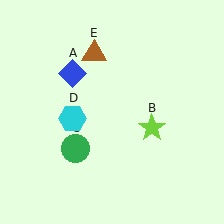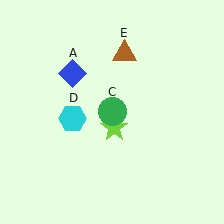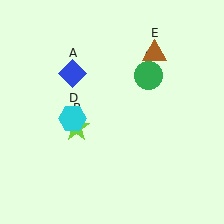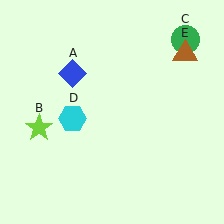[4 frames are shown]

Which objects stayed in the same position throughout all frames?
Blue diamond (object A) and cyan hexagon (object D) remained stationary.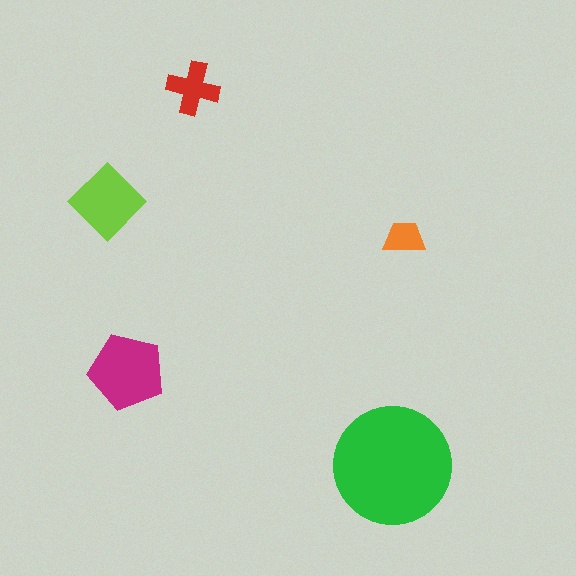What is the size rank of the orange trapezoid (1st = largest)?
5th.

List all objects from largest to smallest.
The green circle, the magenta pentagon, the lime diamond, the red cross, the orange trapezoid.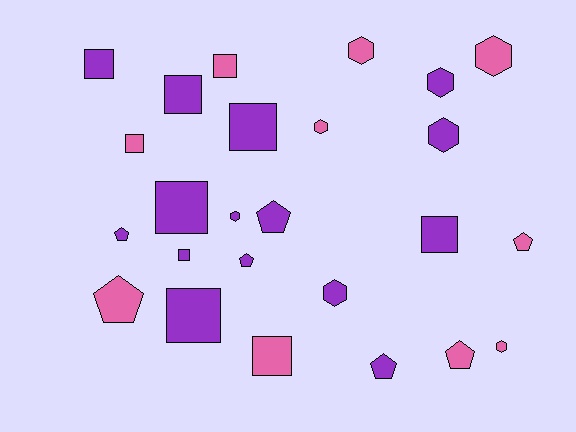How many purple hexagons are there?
There are 4 purple hexagons.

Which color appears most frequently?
Purple, with 15 objects.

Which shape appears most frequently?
Square, with 10 objects.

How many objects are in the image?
There are 25 objects.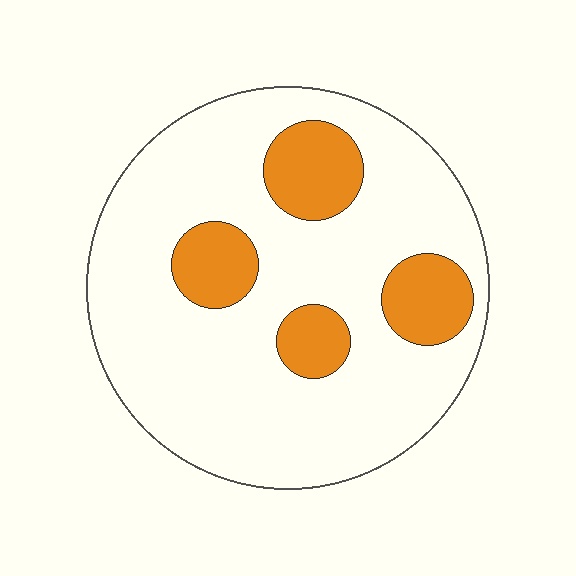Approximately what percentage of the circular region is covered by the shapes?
Approximately 20%.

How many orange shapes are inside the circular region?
4.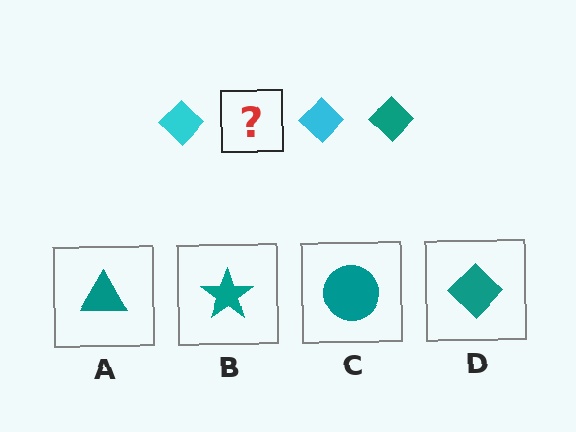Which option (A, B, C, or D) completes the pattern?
D.